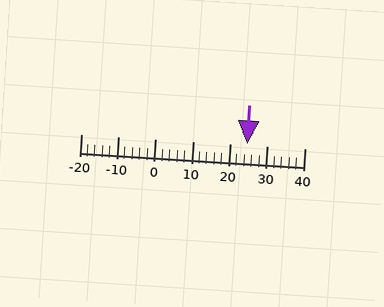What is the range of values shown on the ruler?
The ruler shows values from -20 to 40.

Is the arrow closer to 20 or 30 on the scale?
The arrow is closer to 20.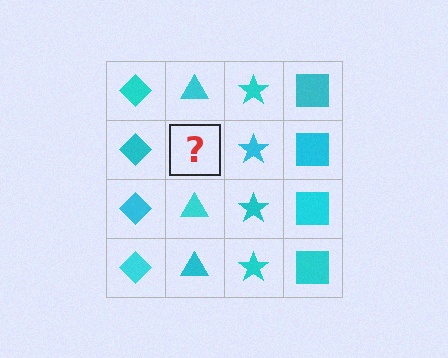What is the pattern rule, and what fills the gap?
The rule is that each column has a consistent shape. The gap should be filled with a cyan triangle.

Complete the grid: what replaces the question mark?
The question mark should be replaced with a cyan triangle.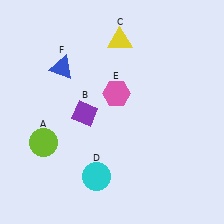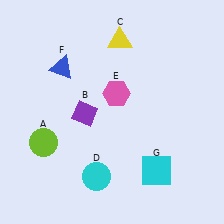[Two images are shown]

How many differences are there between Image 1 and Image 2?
There is 1 difference between the two images.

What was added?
A cyan square (G) was added in Image 2.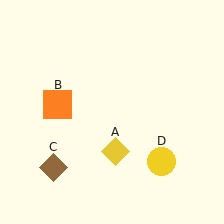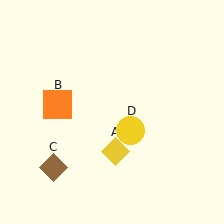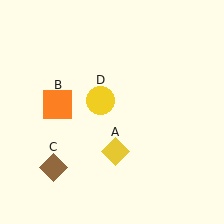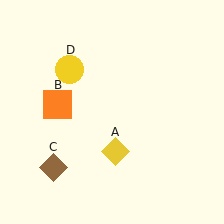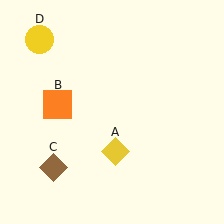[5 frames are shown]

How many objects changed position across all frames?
1 object changed position: yellow circle (object D).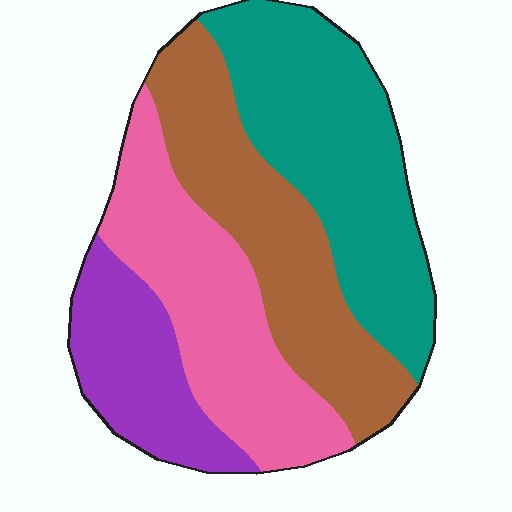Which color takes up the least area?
Purple, at roughly 15%.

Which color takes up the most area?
Teal, at roughly 30%.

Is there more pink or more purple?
Pink.